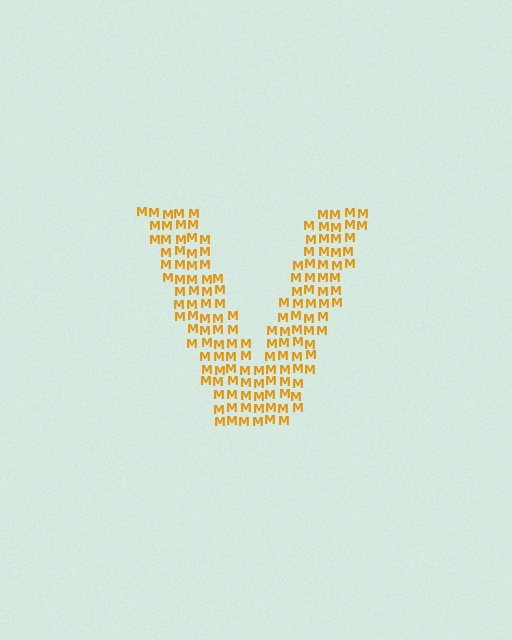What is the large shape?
The large shape is the letter V.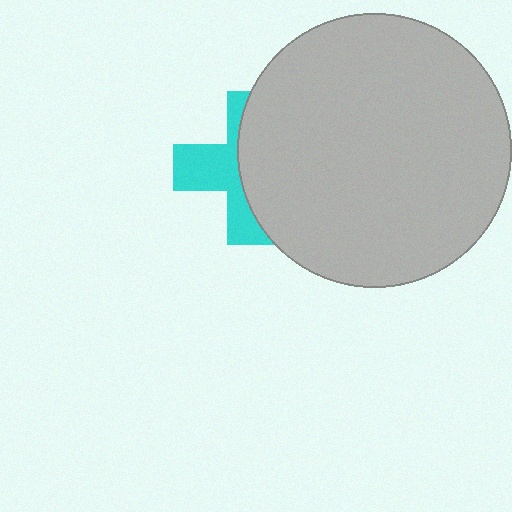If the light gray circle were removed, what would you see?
You would see the complete cyan cross.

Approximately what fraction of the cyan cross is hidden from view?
Roughly 56% of the cyan cross is hidden behind the light gray circle.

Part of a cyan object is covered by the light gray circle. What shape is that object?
It is a cross.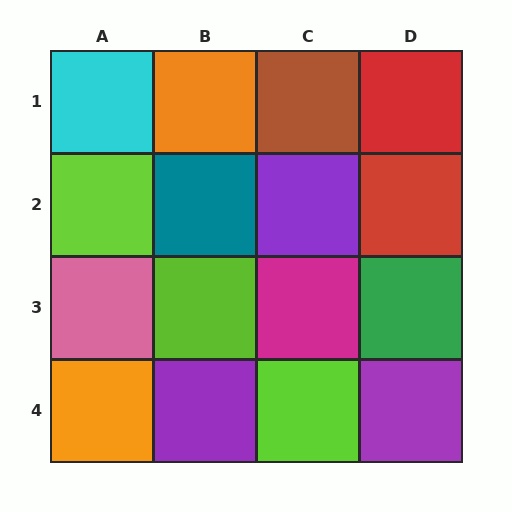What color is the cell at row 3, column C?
Magenta.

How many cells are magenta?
1 cell is magenta.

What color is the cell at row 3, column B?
Lime.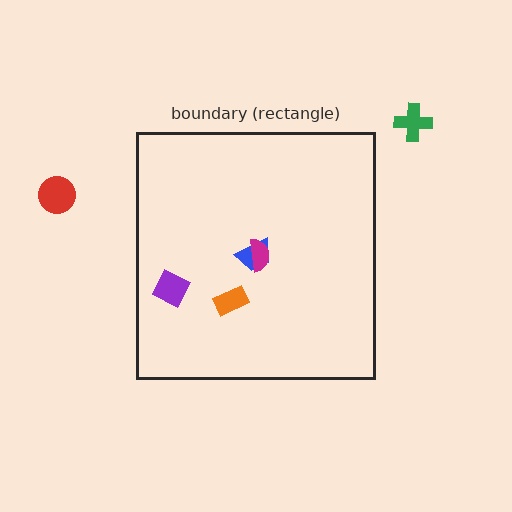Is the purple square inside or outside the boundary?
Inside.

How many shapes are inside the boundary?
4 inside, 2 outside.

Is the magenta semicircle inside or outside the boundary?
Inside.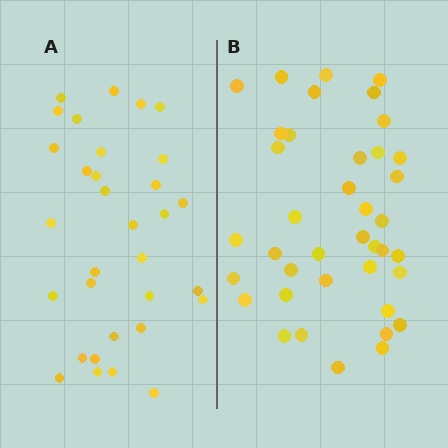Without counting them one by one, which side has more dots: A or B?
Region B (the right region) has more dots.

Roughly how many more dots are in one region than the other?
Region B has roughly 8 or so more dots than region A.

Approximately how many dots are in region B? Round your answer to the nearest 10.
About 40 dots. (The exact count is 39, which rounds to 40.)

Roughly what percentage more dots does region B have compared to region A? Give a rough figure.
About 20% more.